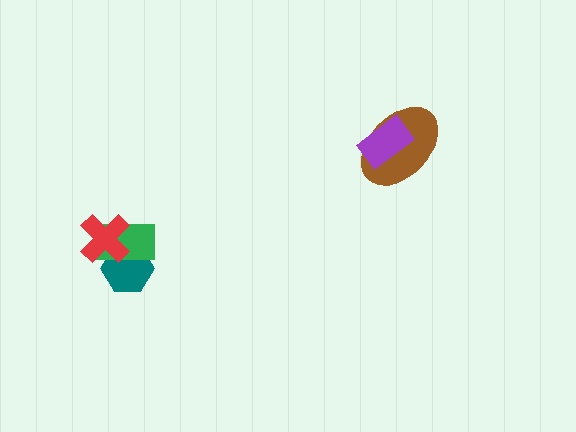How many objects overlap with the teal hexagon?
2 objects overlap with the teal hexagon.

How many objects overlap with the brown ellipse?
1 object overlaps with the brown ellipse.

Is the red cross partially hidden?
No, no other shape covers it.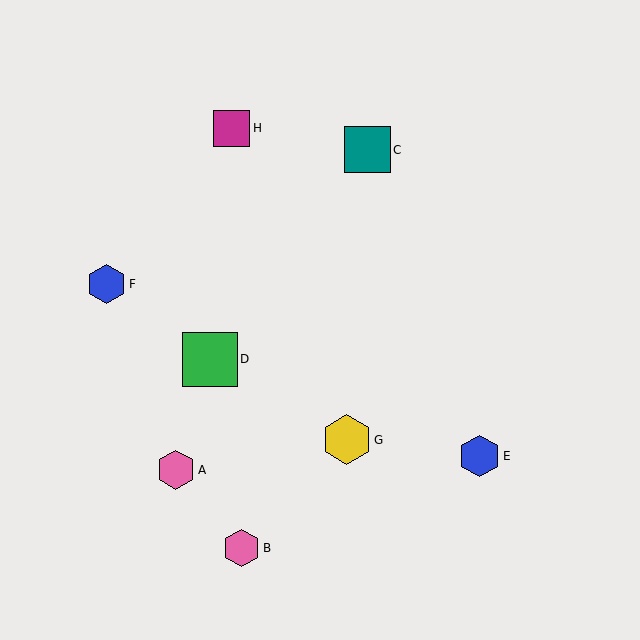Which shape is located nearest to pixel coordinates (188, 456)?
The pink hexagon (labeled A) at (176, 470) is nearest to that location.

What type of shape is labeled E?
Shape E is a blue hexagon.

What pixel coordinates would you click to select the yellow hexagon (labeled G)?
Click at (347, 440) to select the yellow hexagon G.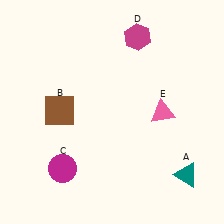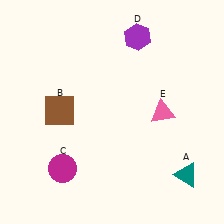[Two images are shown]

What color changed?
The hexagon (D) changed from magenta in Image 1 to purple in Image 2.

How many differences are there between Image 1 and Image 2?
There is 1 difference between the two images.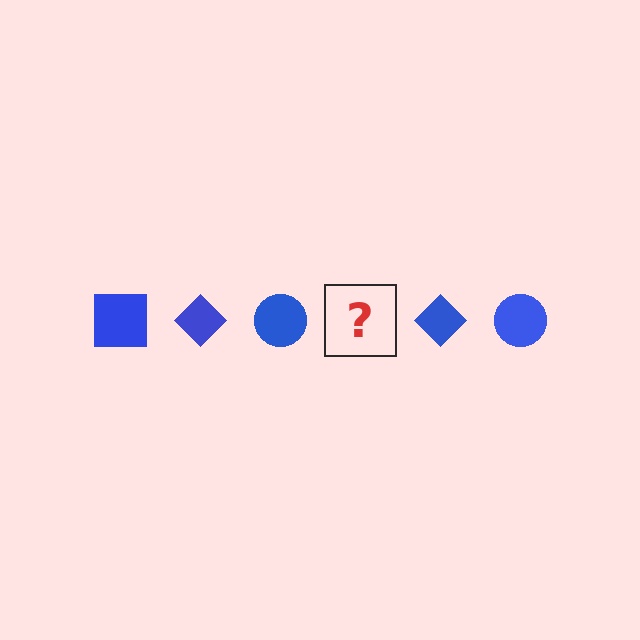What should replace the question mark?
The question mark should be replaced with a blue square.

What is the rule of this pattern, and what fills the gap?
The rule is that the pattern cycles through square, diamond, circle shapes in blue. The gap should be filled with a blue square.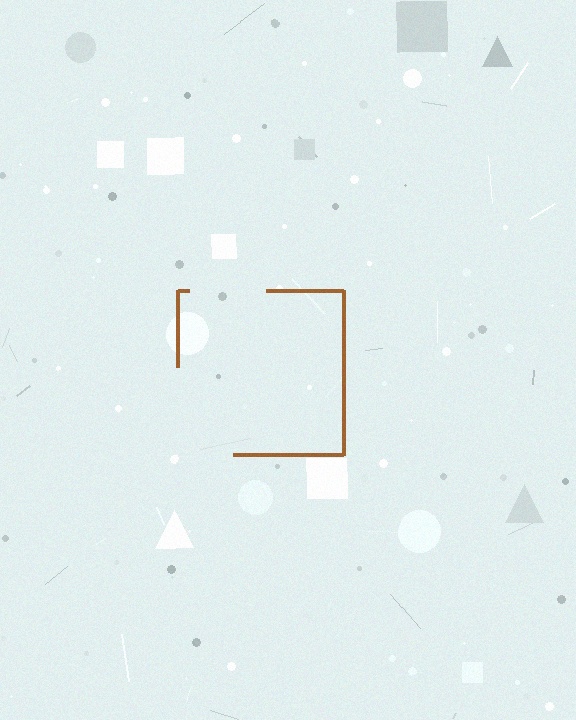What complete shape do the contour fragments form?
The contour fragments form a square.